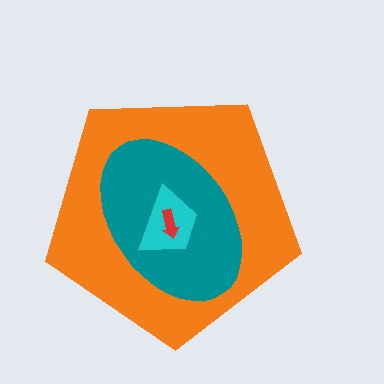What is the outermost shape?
The orange pentagon.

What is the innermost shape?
The red arrow.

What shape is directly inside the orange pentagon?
The teal ellipse.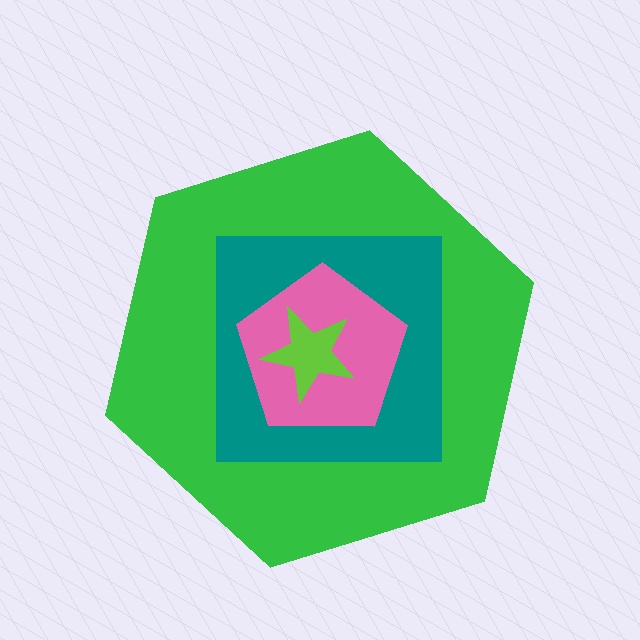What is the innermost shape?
The lime star.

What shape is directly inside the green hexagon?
The teal square.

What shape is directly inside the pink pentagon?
The lime star.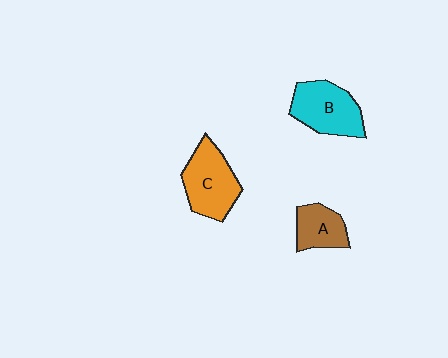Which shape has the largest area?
Shape C (orange).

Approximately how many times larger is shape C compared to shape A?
Approximately 1.6 times.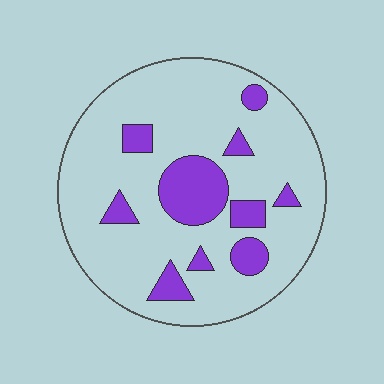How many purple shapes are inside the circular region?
10.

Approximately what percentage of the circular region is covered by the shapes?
Approximately 20%.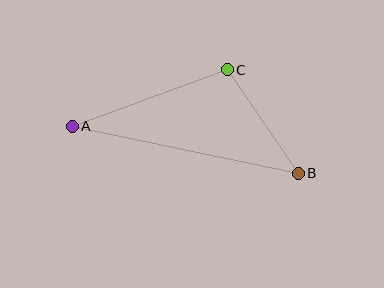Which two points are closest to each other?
Points B and C are closest to each other.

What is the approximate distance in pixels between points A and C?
The distance between A and C is approximately 165 pixels.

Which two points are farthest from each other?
Points A and B are farthest from each other.